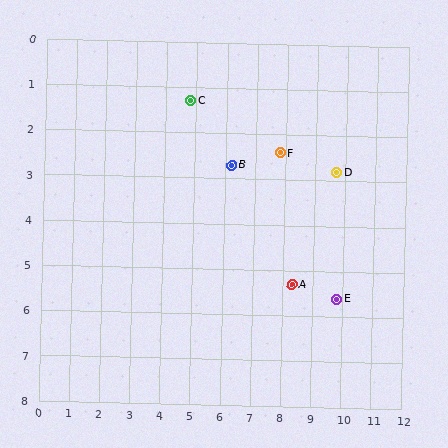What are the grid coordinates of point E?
Point E is at approximately (9.8, 5.6).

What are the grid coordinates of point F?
Point F is at approximately (7.8, 2.4).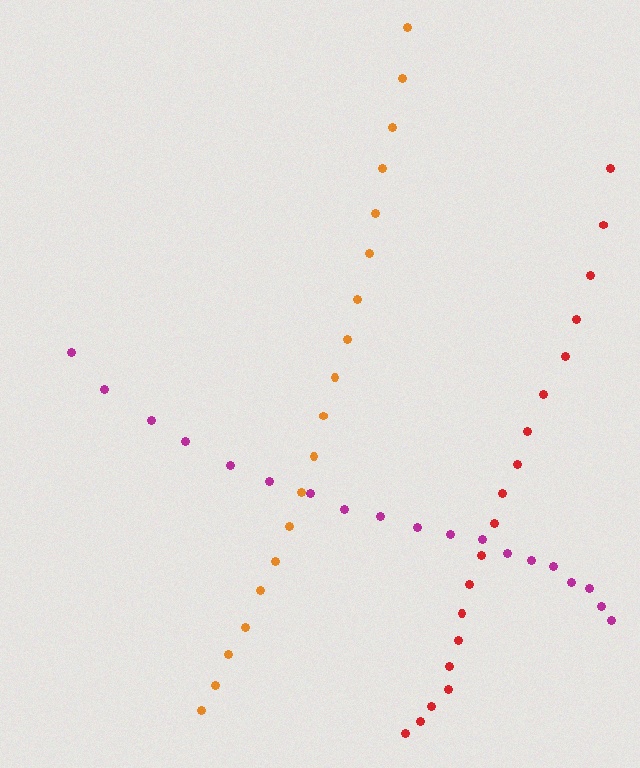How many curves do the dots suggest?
There are 3 distinct paths.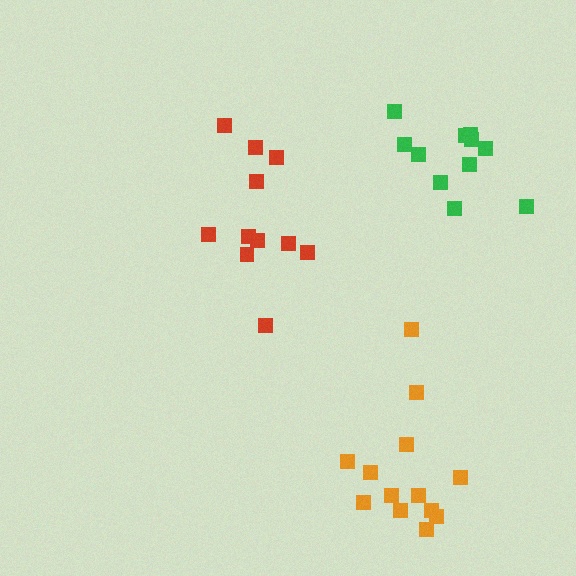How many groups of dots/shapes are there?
There are 3 groups.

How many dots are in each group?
Group 1: 11 dots, Group 2: 13 dots, Group 3: 11 dots (35 total).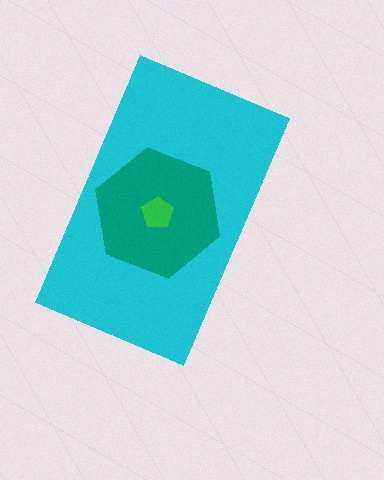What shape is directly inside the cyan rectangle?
The teal hexagon.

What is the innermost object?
The green pentagon.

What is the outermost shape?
The cyan rectangle.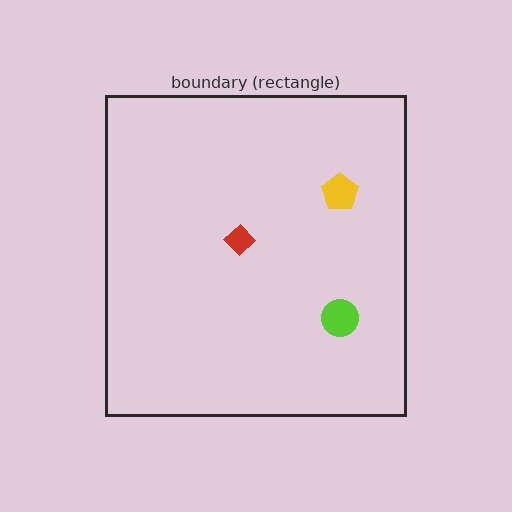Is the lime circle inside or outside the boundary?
Inside.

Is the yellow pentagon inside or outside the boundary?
Inside.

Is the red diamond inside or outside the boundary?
Inside.